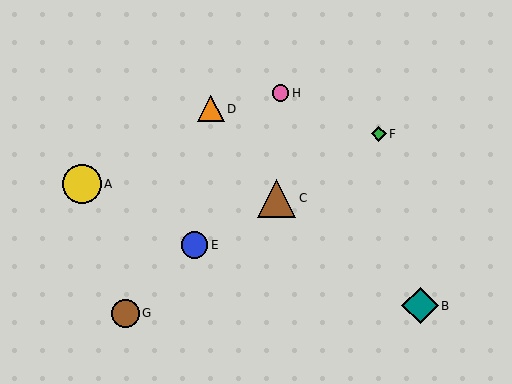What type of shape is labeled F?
Shape F is a green diamond.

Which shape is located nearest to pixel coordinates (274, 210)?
The brown triangle (labeled C) at (277, 198) is nearest to that location.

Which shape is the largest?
The yellow circle (labeled A) is the largest.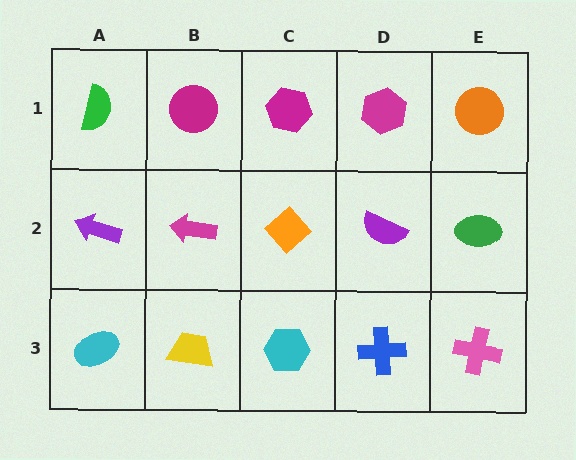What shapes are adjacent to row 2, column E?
An orange circle (row 1, column E), a pink cross (row 3, column E), a purple semicircle (row 2, column D).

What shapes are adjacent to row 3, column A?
A purple arrow (row 2, column A), a yellow trapezoid (row 3, column B).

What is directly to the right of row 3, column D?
A pink cross.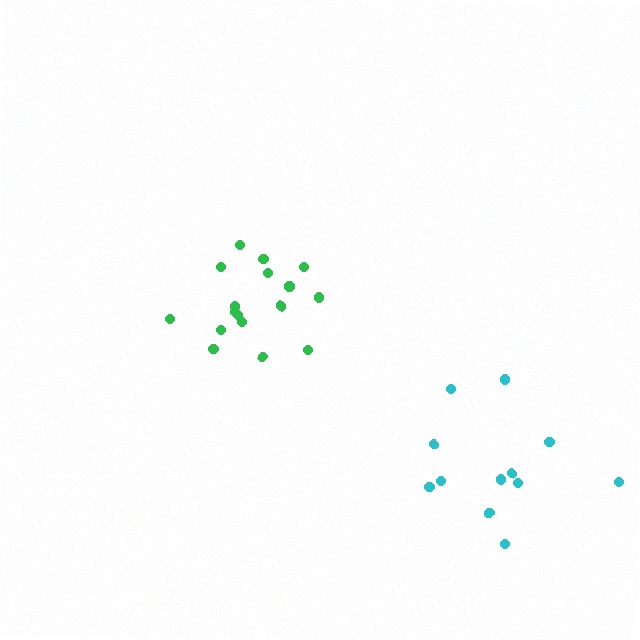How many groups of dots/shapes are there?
There are 2 groups.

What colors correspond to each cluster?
The clusters are colored: green, cyan.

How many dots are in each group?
Group 1: 17 dots, Group 2: 12 dots (29 total).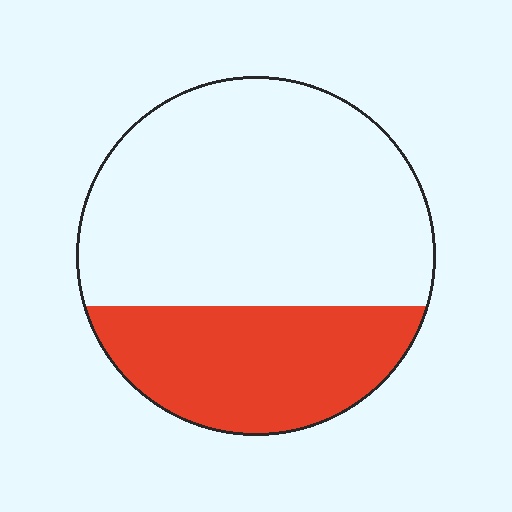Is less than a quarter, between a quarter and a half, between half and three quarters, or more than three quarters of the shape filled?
Between a quarter and a half.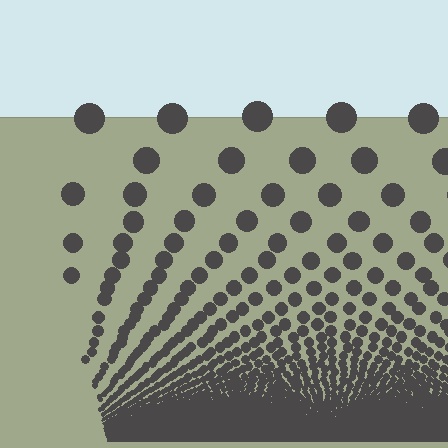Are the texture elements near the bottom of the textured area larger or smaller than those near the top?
Smaller. The gradient is inverted — elements near the bottom are smaller and denser.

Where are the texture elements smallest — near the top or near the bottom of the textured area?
Near the bottom.